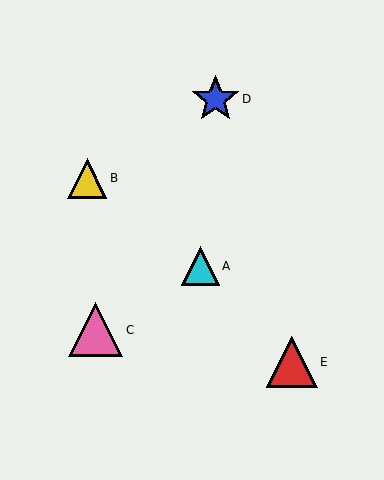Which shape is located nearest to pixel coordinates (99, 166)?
The yellow triangle (labeled B) at (87, 178) is nearest to that location.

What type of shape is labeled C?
Shape C is a pink triangle.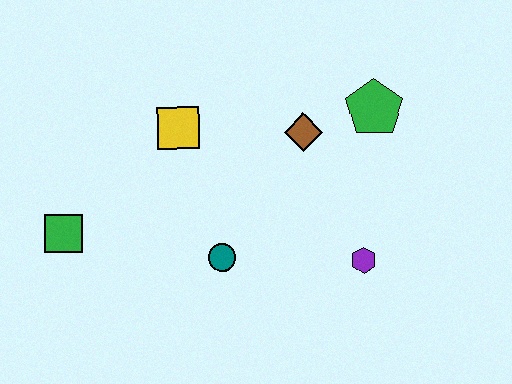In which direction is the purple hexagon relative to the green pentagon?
The purple hexagon is below the green pentagon.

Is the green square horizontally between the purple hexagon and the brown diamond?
No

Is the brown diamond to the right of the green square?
Yes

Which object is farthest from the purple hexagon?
The green square is farthest from the purple hexagon.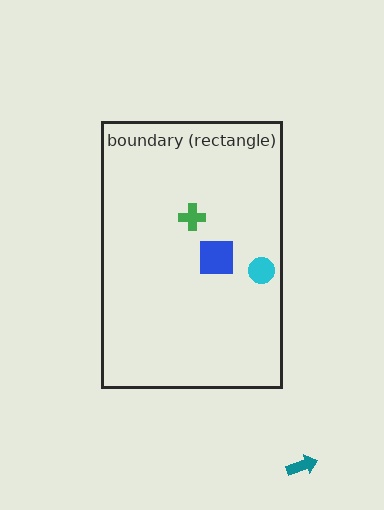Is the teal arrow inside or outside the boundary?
Outside.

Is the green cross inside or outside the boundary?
Inside.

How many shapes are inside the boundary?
3 inside, 1 outside.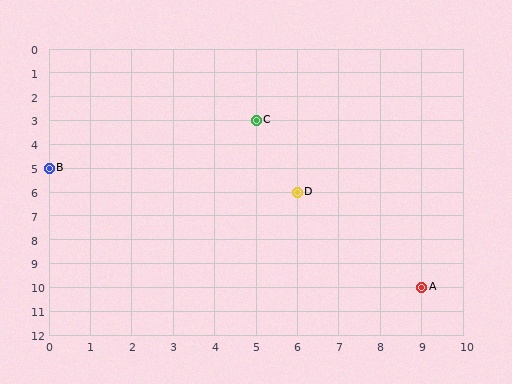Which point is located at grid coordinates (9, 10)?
Point A is at (9, 10).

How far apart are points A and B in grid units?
Points A and B are 9 columns and 5 rows apart (about 10.3 grid units diagonally).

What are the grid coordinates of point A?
Point A is at grid coordinates (9, 10).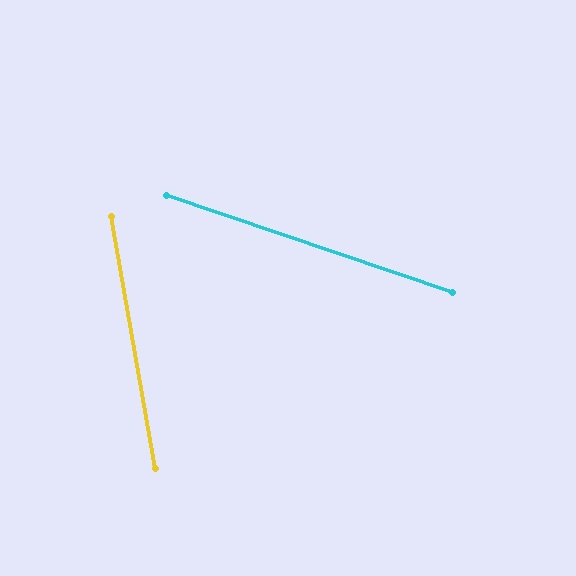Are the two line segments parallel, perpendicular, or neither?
Neither parallel nor perpendicular — they differ by about 61°.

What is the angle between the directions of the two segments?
Approximately 61 degrees.